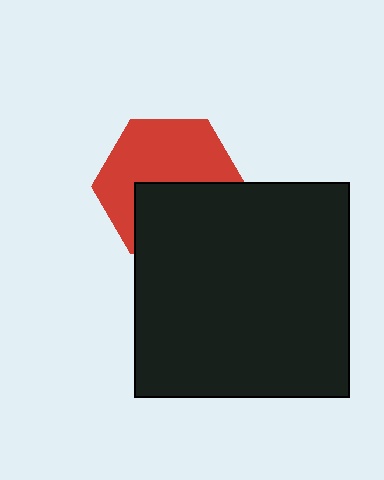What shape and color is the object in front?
The object in front is a black square.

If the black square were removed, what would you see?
You would see the complete red hexagon.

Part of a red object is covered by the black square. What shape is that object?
It is a hexagon.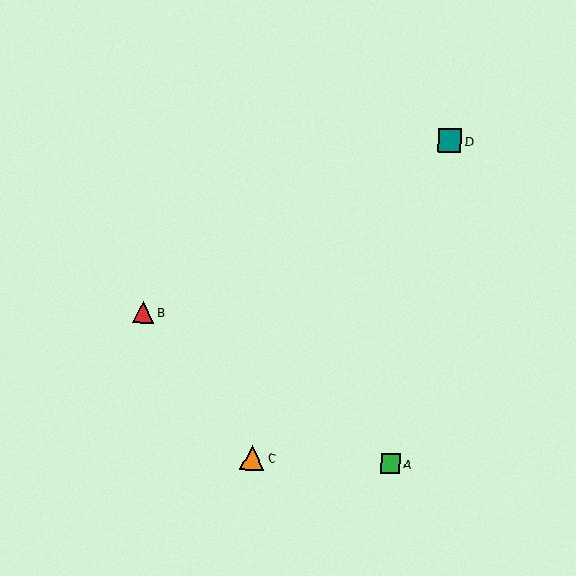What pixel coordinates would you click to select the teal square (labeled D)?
Click at (450, 140) to select the teal square D.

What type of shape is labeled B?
Shape B is a red triangle.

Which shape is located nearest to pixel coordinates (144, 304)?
The red triangle (labeled B) at (143, 312) is nearest to that location.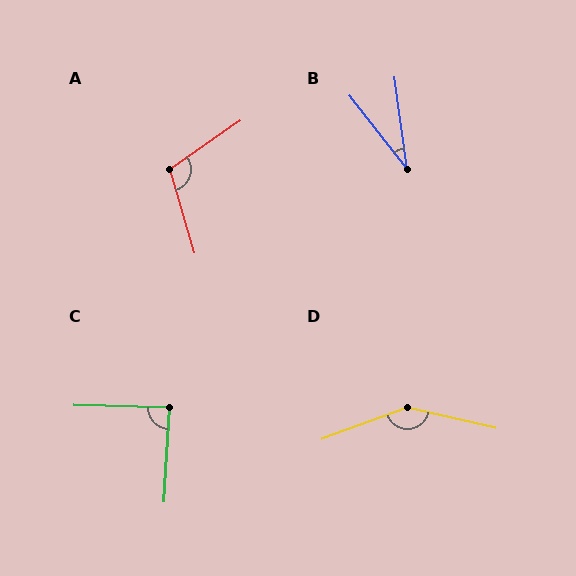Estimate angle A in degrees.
Approximately 108 degrees.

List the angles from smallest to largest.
B (30°), C (88°), A (108°), D (147°).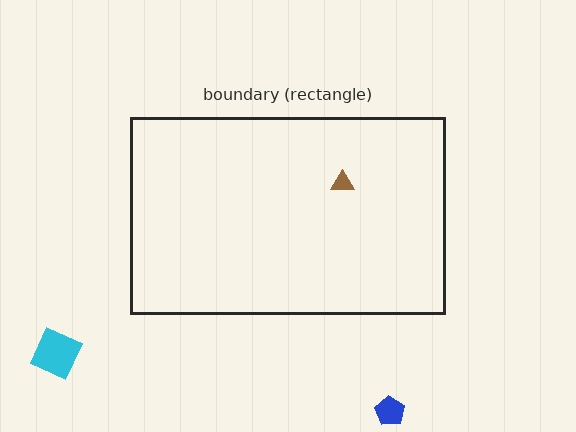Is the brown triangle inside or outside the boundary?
Inside.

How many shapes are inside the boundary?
1 inside, 2 outside.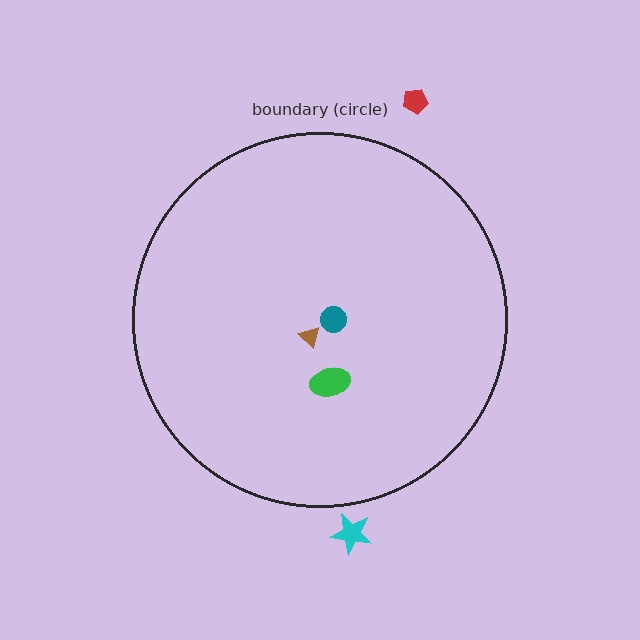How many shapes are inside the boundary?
3 inside, 2 outside.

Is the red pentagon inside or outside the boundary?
Outside.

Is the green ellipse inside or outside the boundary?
Inside.